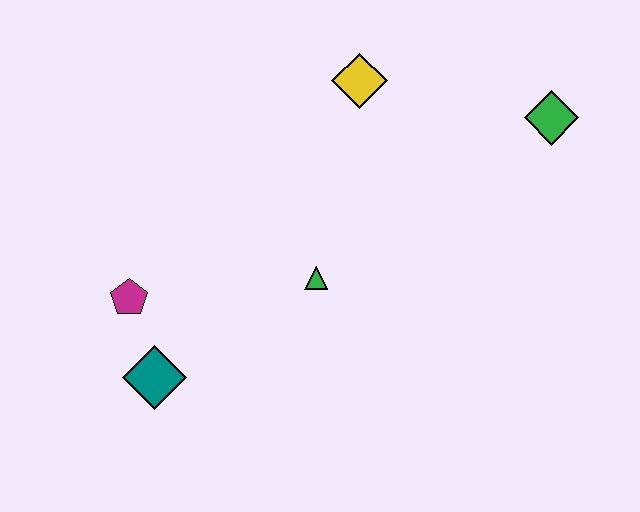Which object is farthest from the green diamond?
The teal diamond is farthest from the green diamond.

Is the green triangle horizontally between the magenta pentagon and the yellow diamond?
Yes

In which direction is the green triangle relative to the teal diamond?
The green triangle is to the right of the teal diamond.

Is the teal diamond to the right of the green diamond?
No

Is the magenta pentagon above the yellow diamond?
No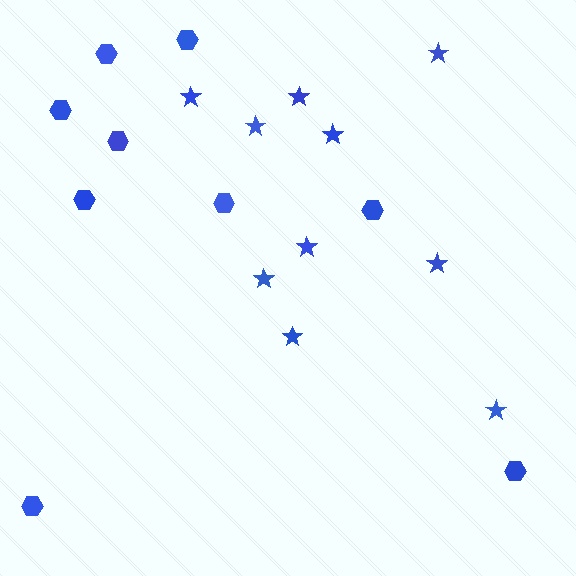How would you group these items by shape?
There are 2 groups: one group of hexagons (9) and one group of stars (10).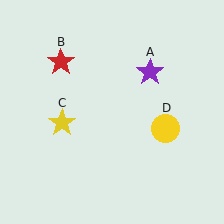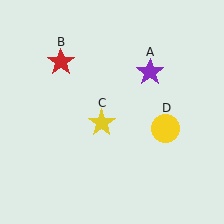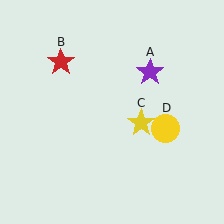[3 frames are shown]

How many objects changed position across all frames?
1 object changed position: yellow star (object C).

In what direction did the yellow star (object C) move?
The yellow star (object C) moved right.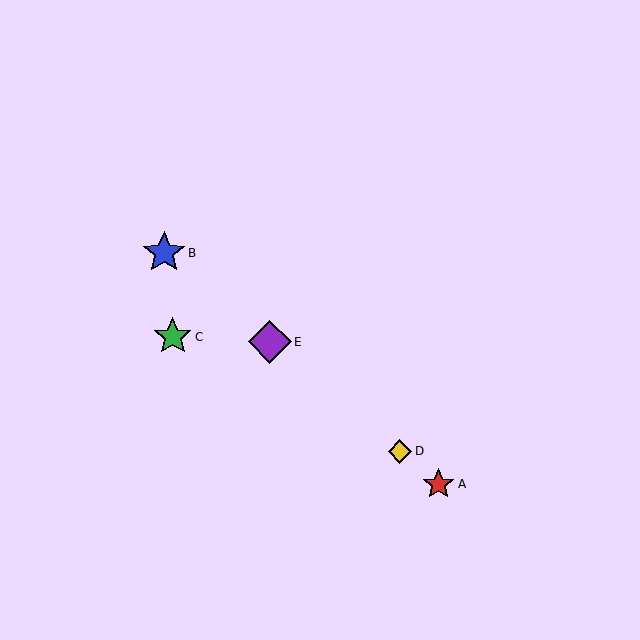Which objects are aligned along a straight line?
Objects A, B, D, E are aligned along a straight line.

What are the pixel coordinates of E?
Object E is at (270, 342).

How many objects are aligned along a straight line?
4 objects (A, B, D, E) are aligned along a straight line.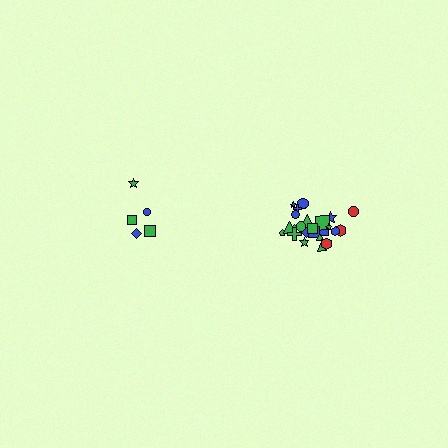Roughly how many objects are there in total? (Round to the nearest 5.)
Roughly 30 objects in total.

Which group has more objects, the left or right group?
The right group.